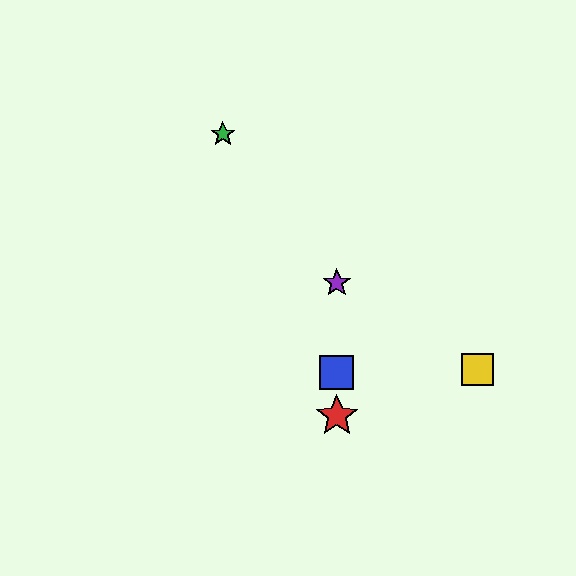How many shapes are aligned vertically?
3 shapes (the red star, the blue square, the purple star) are aligned vertically.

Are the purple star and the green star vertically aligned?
No, the purple star is at x≈337 and the green star is at x≈223.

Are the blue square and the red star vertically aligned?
Yes, both are at x≈337.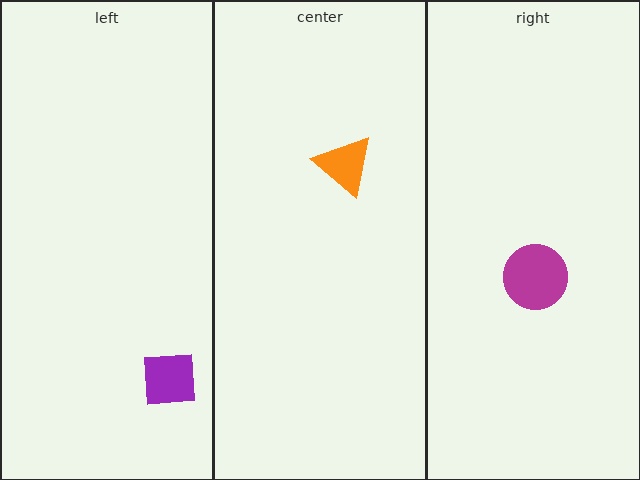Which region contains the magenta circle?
The right region.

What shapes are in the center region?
The orange triangle.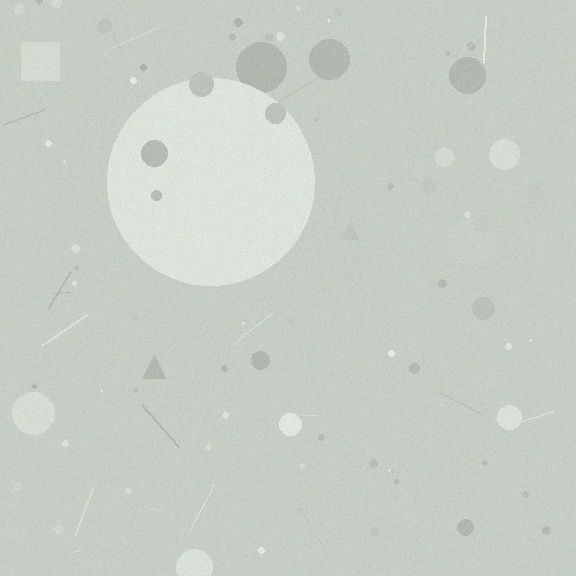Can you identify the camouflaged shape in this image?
The camouflaged shape is a circle.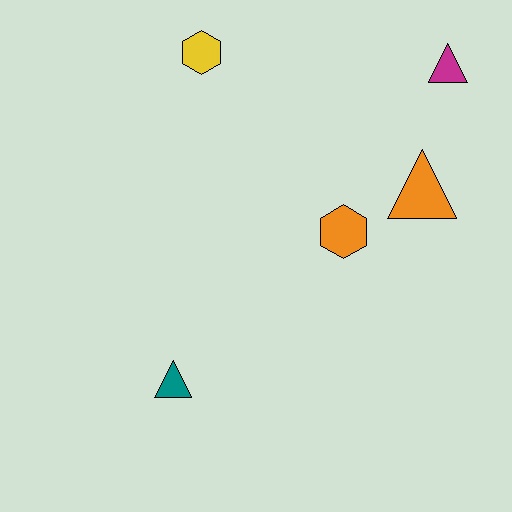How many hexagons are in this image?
There are 2 hexagons.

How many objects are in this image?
There are 5 objects.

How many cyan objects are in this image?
There are no cyan objects.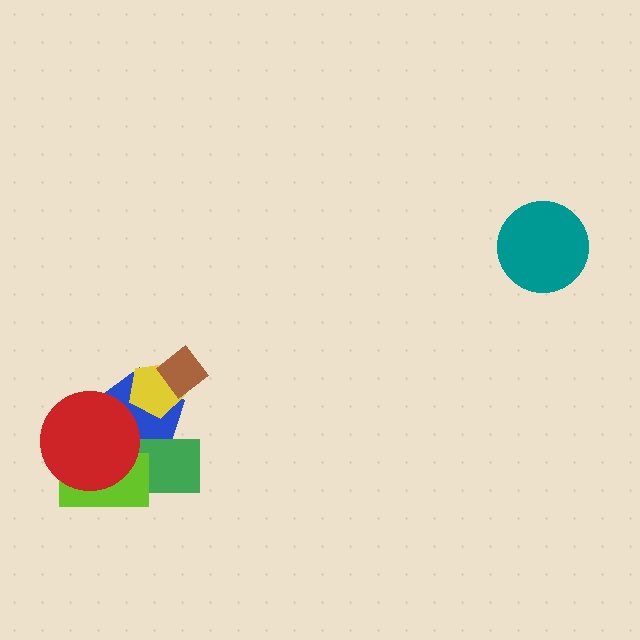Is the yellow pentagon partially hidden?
Yes, it is partially covered by another shape.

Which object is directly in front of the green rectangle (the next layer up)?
The lime rectangle is directly in front of the green rectangle.